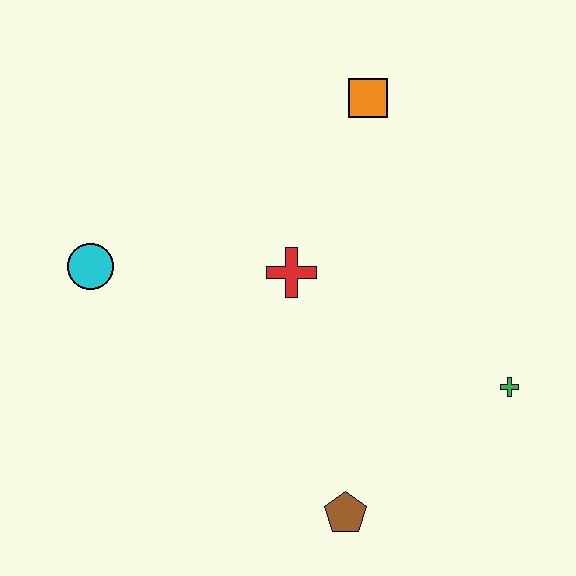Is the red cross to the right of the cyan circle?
Yes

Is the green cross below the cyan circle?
Yes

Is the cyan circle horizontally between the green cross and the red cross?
No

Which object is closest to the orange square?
The red cross is closest to the orange square.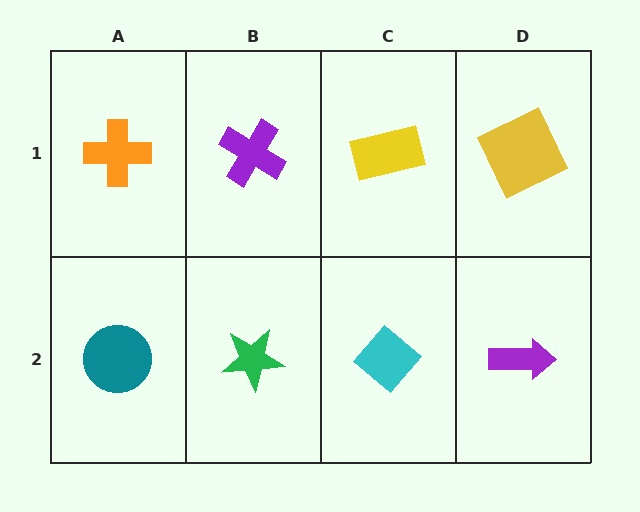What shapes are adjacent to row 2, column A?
An orange cross (row 1, column A), a green star (row 2, column B).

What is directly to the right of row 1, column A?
A purple cross.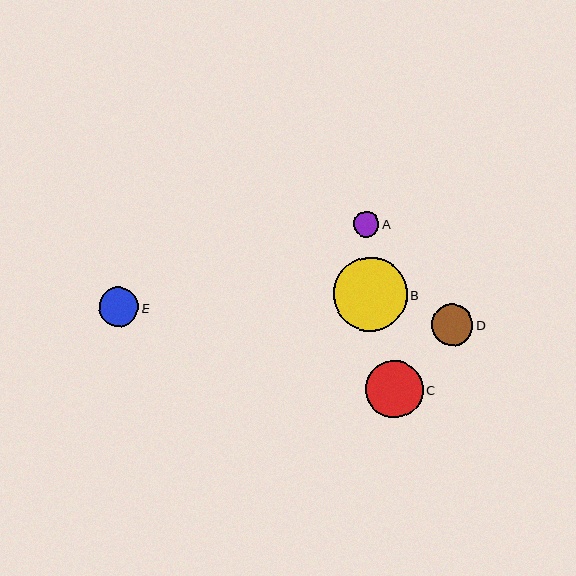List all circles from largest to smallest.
From largest to smallest: B, C, D, E, A.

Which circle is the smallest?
Circle A is the smallest with a size of approximately 26 pixels.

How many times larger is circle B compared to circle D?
Circle B is approximately 1.8 times the size of circle D.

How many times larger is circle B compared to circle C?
Circle B is approximately 1.3 times the size of circle C.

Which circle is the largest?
Circle B is the largest with a size of approximately 74 pixels.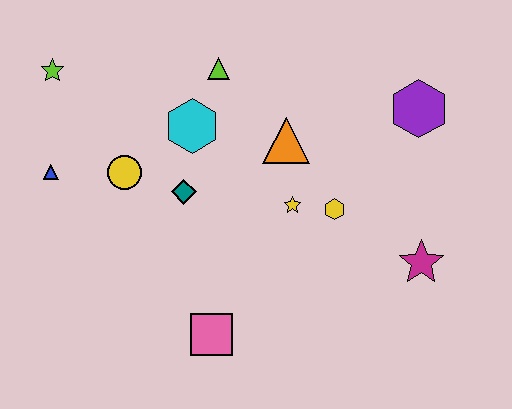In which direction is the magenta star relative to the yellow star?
The magenta star is to the right of the yellow star.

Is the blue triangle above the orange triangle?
No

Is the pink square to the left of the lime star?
No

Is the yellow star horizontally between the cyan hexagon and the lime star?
No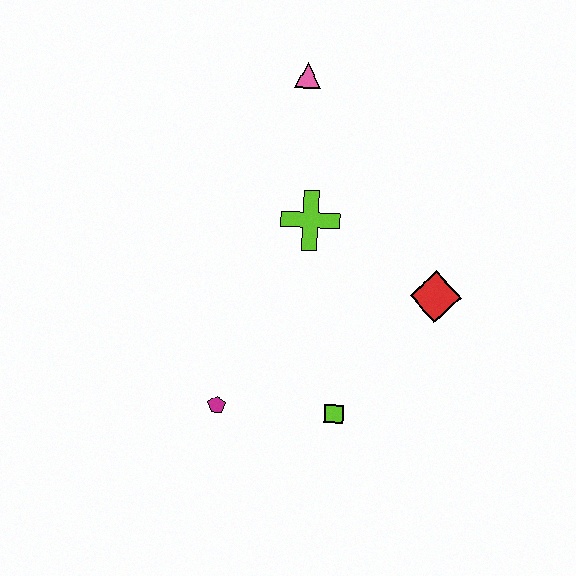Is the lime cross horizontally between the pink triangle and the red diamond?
Yes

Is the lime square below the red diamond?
Yes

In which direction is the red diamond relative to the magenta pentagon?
The red diamond is to the right of the magenta pentagon.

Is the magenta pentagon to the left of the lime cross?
Yes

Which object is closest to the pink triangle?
The lime cross is closest to the pink triangle.